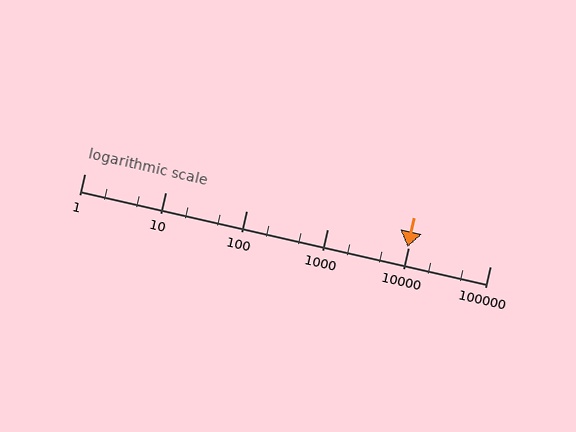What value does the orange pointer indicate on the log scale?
The pointer indicates approximately 9700.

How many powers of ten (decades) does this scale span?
The scale spans 5 decades, from 1 to 100000.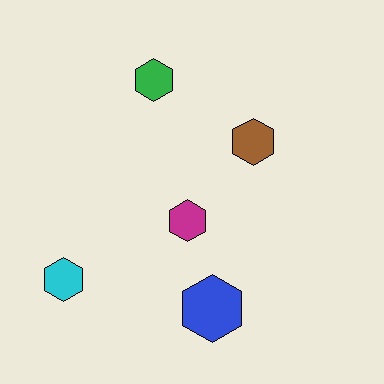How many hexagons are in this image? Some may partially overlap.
There are 5 hexagons.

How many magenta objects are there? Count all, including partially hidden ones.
There is 1 magenta object.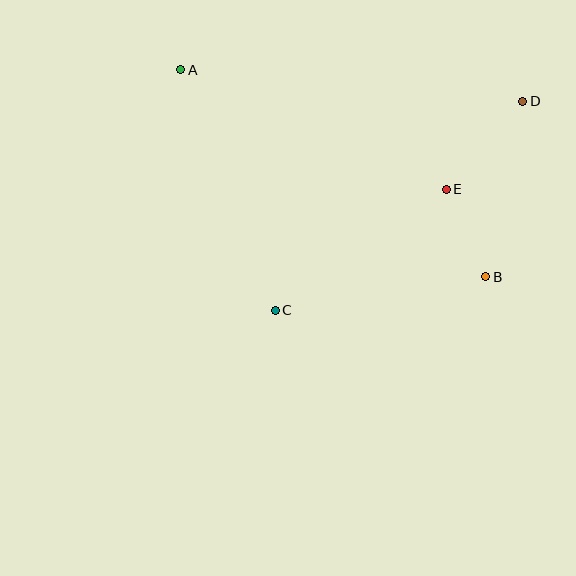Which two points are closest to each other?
Points B and E are closest to each other.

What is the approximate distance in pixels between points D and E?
The distance between D and E is approximately 117 pixels.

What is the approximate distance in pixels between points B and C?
The distance between B and C is approximately 213 pixels.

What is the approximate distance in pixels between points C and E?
The distance between C and E is approximately 210 pixels.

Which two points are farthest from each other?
Points A and B are farthest from each other.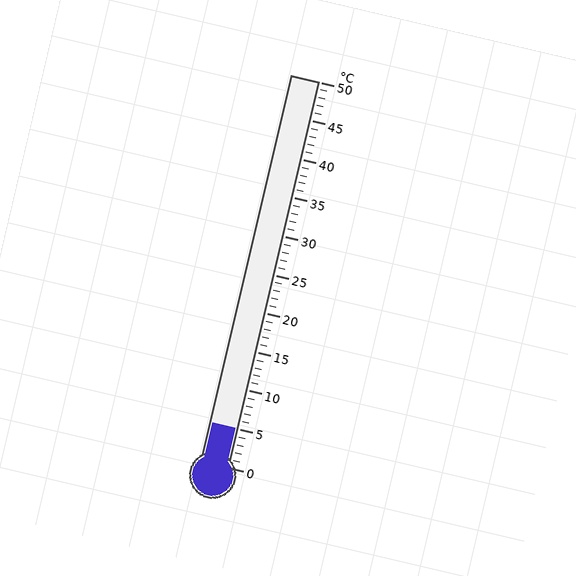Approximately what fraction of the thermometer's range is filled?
The thermometer is filled to approximately 10% of its range.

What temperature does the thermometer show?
The thermometer shows approximately 5°C.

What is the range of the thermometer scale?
The thermometer scale ranges from 0°C to 50°C.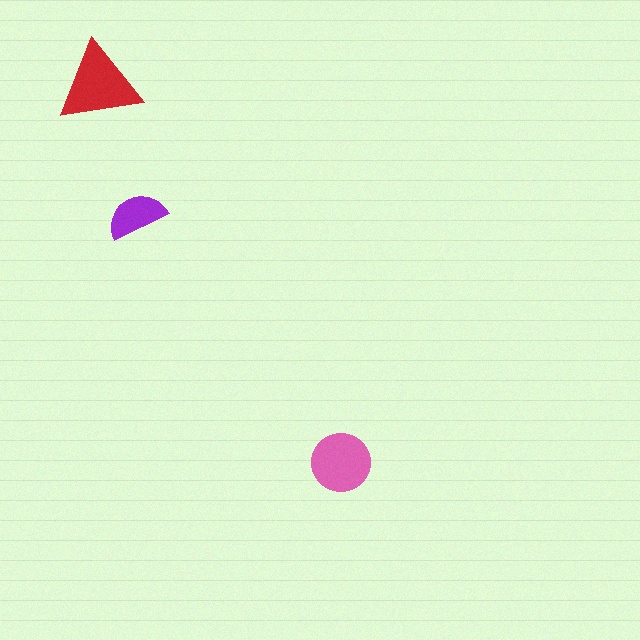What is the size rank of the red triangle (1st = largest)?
1st.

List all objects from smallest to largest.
The purple semicircle, the pink circle, the red triangle.